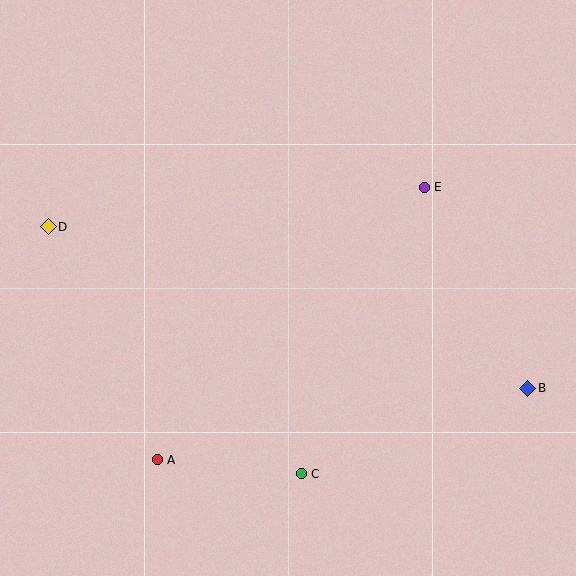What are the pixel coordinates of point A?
Point A is at (157, 460).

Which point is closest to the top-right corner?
Point E is closest to the top-right corner.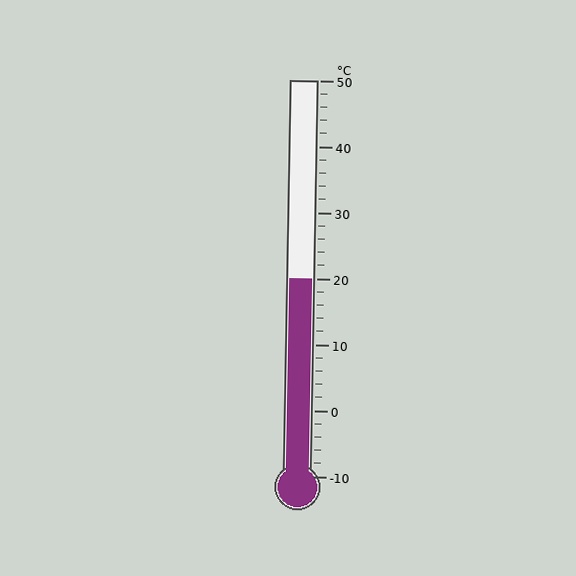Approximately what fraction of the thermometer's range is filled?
The thermometer is filled to approximately 50% of its range.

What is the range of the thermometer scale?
The thermometer scale ranges from -10°C to 50°C.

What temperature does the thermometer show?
The thermometer shows approximately 20°C.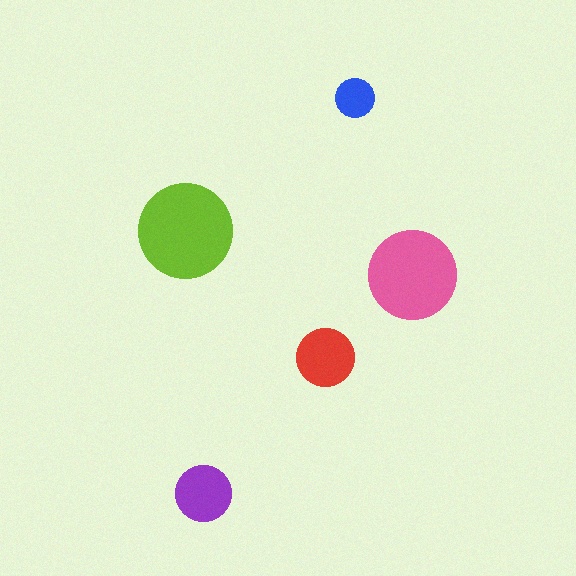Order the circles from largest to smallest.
the lime one, the pink one, the red one, the purple one, the blue one.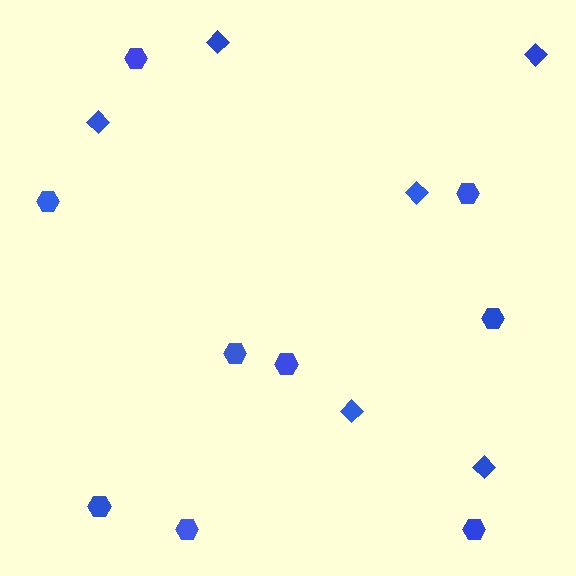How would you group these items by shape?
There are 2 groups: one group of diamonds (6) and one group of hexagons (9).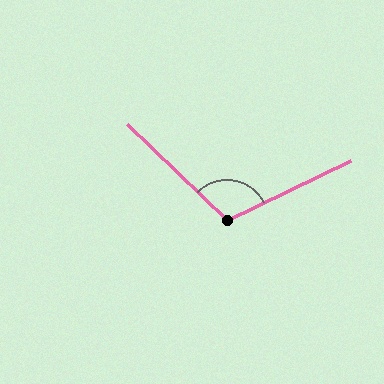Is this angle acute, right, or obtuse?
It is obtuse.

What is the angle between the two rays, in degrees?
Approximately 110 degrees.